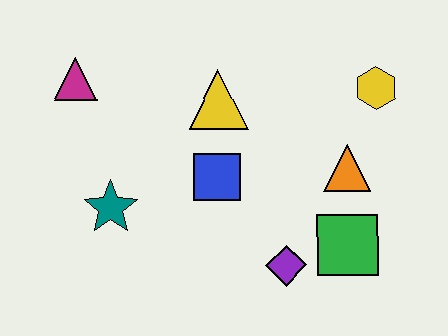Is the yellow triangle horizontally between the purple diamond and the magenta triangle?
Yes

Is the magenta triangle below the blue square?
No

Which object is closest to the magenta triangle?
The teal star is closest to the magenta triangle.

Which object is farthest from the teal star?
The yellow hexagon is farthest from the teal star.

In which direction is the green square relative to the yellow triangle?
The green square is below the yellow triangle.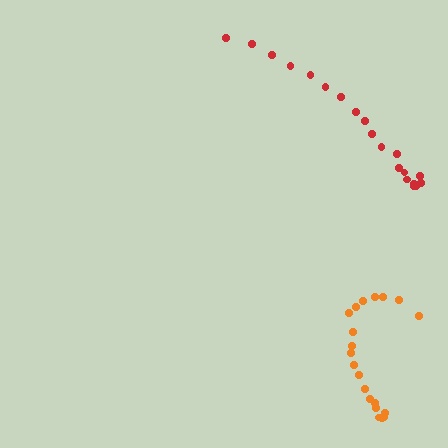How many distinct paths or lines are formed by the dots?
There are 2 distinct paths.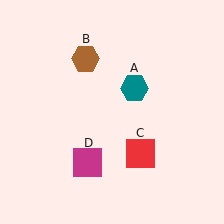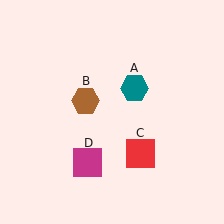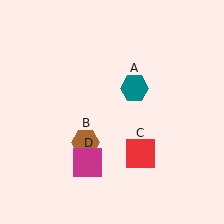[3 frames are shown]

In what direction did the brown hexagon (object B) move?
The brown hexagon (object B) moved down.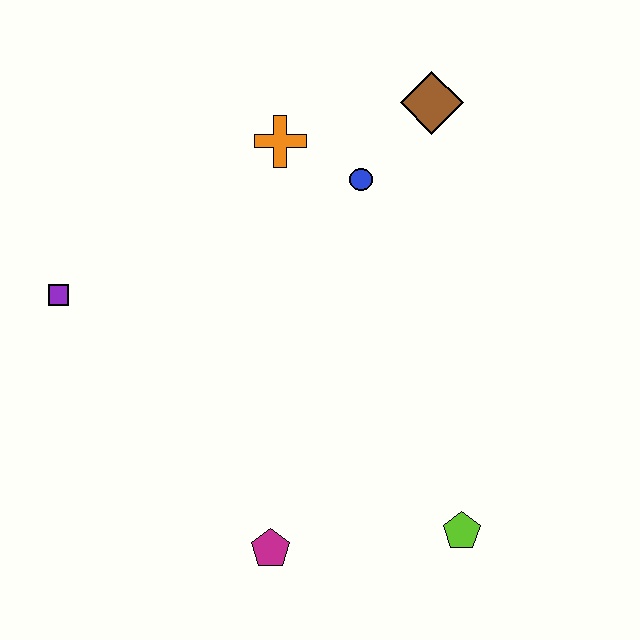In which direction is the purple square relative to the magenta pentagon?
The purple square is above the magenta pentagon.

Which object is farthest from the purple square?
The lime pentagon is farthest from the purple square.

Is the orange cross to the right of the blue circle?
No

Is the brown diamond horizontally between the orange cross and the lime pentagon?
Yes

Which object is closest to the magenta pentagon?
The lime pentagon is closest to the magenta pentagon.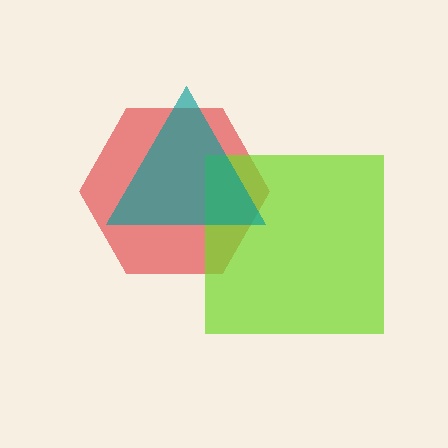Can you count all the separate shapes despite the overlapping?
Yes, there are 3 separate shapes.